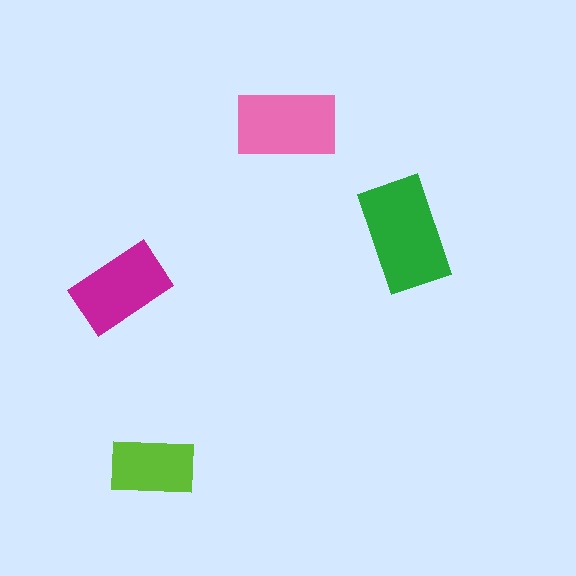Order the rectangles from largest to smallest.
the green one, the pink one, the magenta one, the lime one.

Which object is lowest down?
The lime rectangle is bottommost.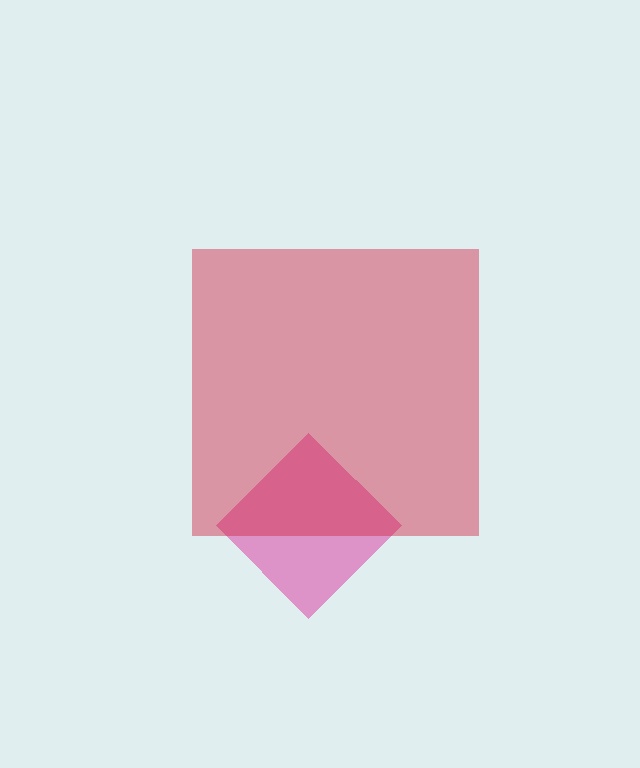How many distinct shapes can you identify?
There are 2 distinct shapes: a pink diamond, a red square.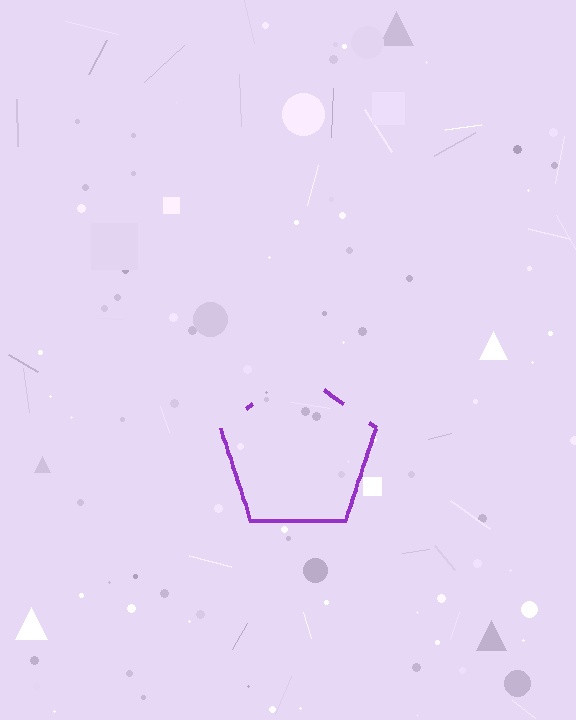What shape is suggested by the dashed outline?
The dashed outline suggests a pentagon.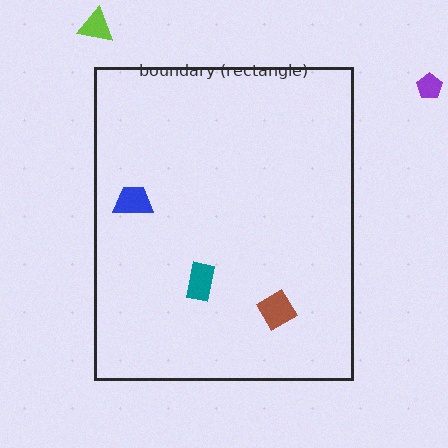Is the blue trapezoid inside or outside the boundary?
Inside.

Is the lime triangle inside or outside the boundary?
Outside.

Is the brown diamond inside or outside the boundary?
Inside.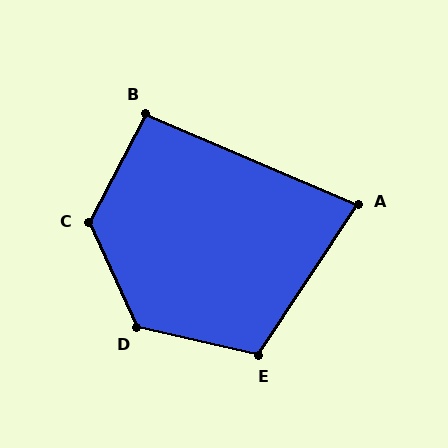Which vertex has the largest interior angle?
C, at approximately 128 degrees.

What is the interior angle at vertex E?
Approximately 111 degrees (obtuse).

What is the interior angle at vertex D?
Approximately 127 degrees (obtuse).